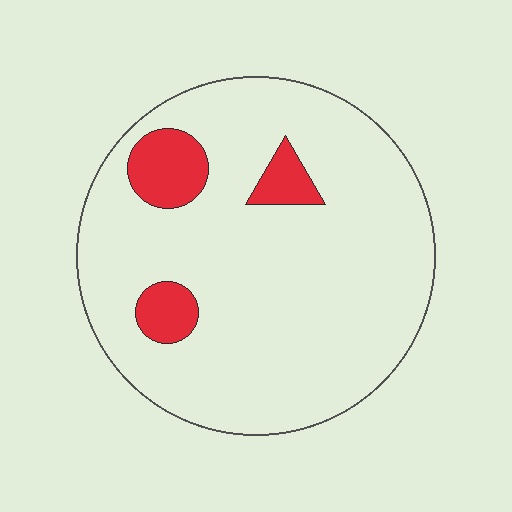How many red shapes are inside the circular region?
3.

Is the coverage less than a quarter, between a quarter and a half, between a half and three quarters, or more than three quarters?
Less than a quarter.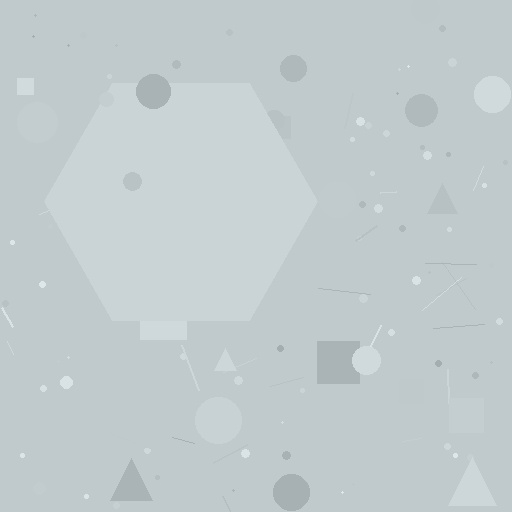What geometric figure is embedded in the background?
A hexagon is embedded in the background.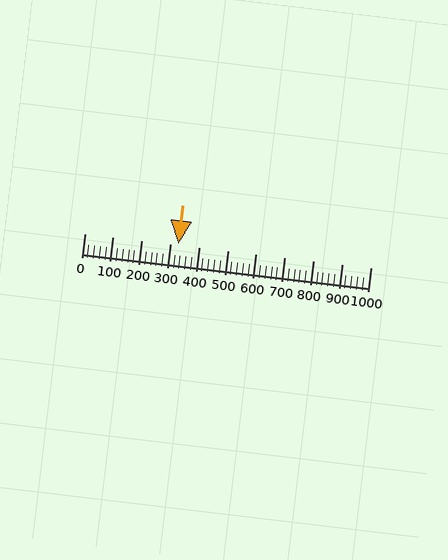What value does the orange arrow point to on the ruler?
The orange arrow points to approximately 329.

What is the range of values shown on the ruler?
The ruler shows values from 0 to 1000.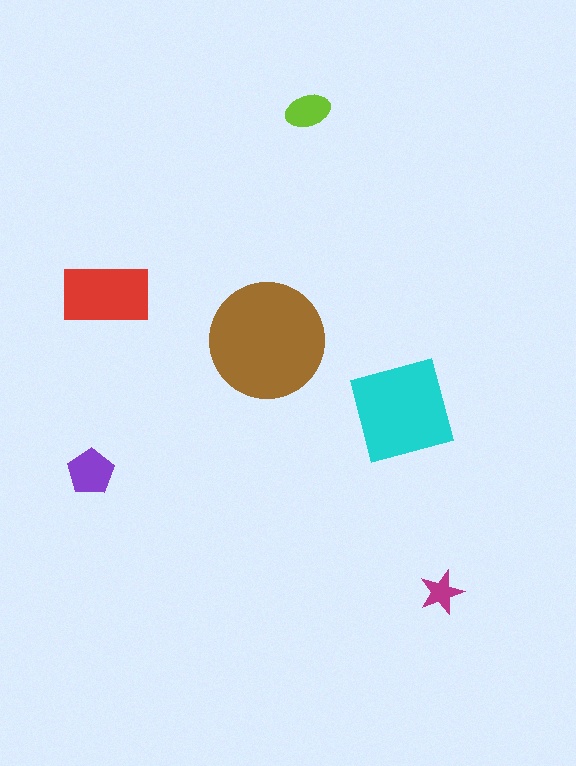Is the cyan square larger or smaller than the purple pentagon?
Larger.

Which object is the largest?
The brown circle.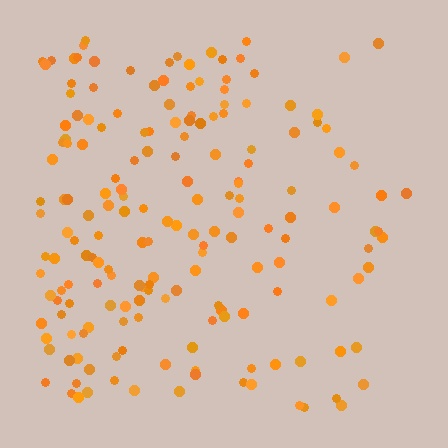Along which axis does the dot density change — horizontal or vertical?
Horizontal.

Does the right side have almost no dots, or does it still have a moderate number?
Still a moderate number, just noticeably fewer than the left.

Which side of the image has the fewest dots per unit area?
The right.